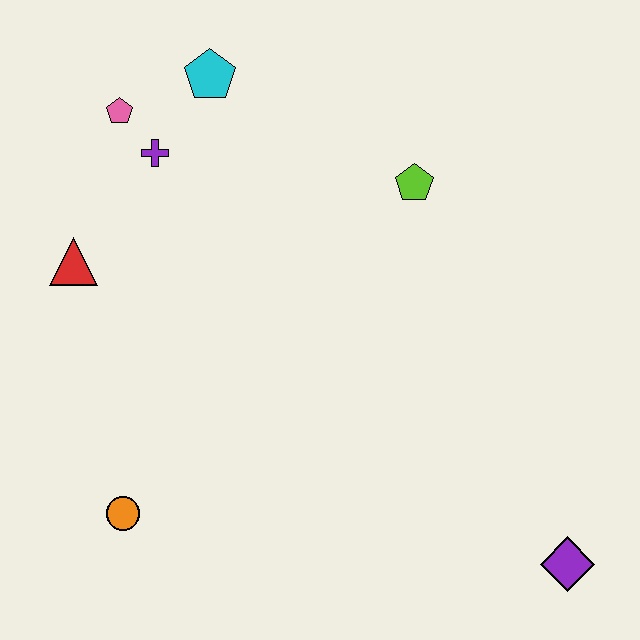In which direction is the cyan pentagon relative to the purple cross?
The cyan pentagon is above the purple cross.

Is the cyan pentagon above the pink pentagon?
Yes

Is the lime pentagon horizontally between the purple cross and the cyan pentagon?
No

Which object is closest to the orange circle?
The red triangle is closest to the orange circle.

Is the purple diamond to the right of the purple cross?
Yes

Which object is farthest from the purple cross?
The purple diamond is farthest from the purple cross.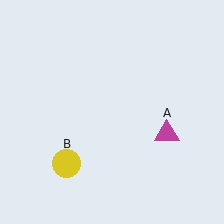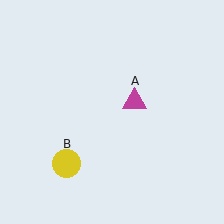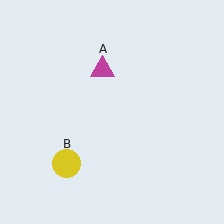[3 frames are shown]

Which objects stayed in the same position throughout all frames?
Yellow circle (object B) remained stationary.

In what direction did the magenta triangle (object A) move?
The magenta triangle (object A) moved up and to the left.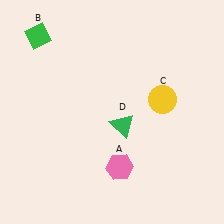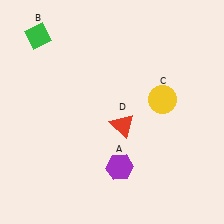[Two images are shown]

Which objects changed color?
A changed from pink to purple. D changed from green to red.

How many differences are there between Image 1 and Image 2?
There are 2 differences between the two images.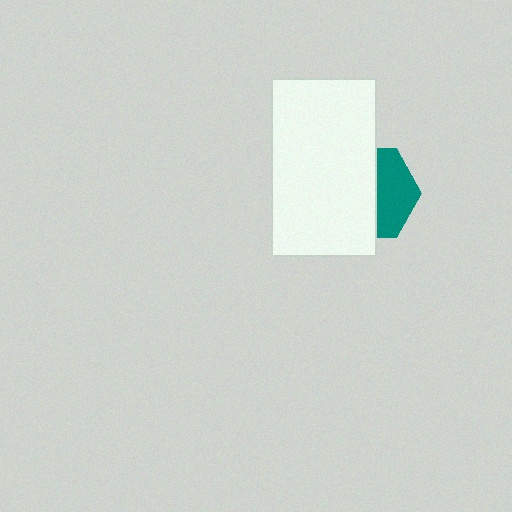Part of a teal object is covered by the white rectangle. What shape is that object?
It is a hexagon.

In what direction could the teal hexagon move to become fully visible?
The teal hexagon could move right. That would shift it out from behind the white rectangle entirely.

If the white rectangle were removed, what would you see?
You would see the complete teal hexagon.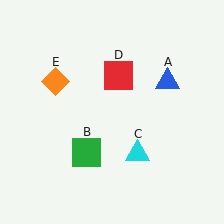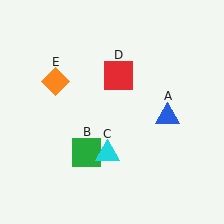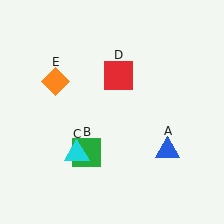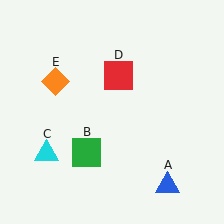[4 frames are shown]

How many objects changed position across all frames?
2 objects changed position: blue triangle (object A), cyan triangle (object C).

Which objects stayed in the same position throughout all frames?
Green square (object B) and red square (object D) and orange diamond (object E) remained stationary.